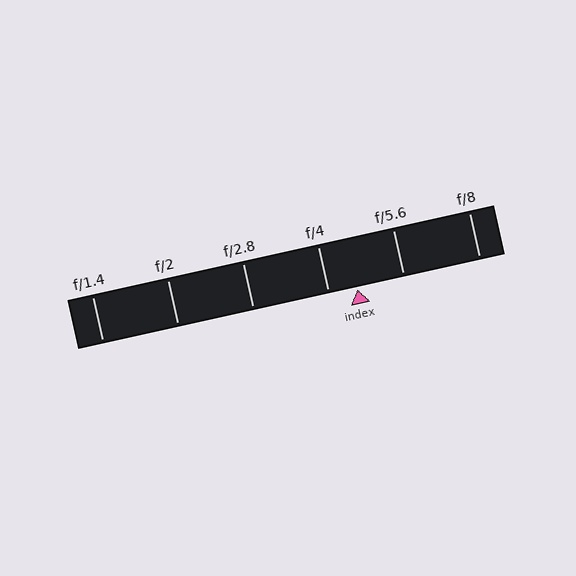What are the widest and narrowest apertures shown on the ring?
The widest aperture shown is f/1.4 and the narrowest is f/8.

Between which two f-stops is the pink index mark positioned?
The index mark is between f/4 and f/5.6.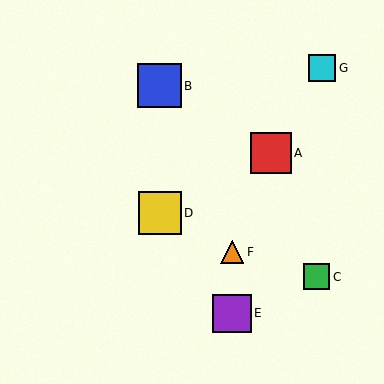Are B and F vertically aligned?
No, B is at x≈160 and F is at x≈232.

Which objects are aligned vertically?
Objects B, D are aligned vertically.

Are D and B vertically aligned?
Yes, both are at x≈160.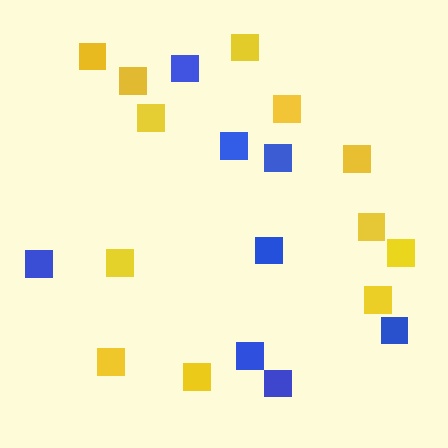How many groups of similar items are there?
There are 2 groups: one group of yellow squares (12) and one group of blue squares (8).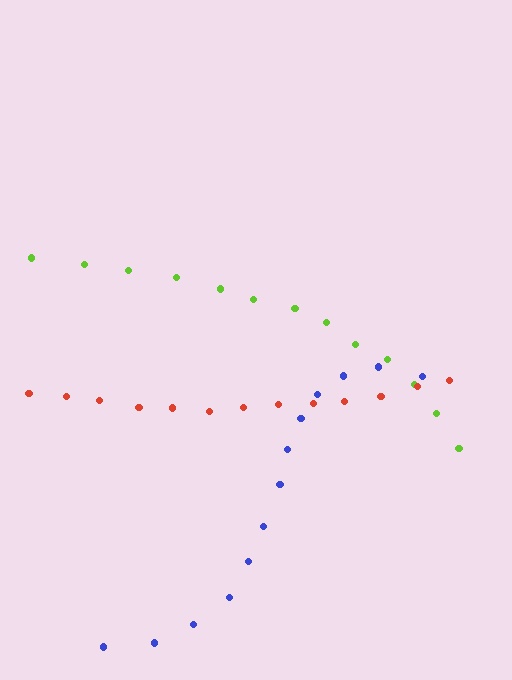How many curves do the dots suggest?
There are 3 distinct paths.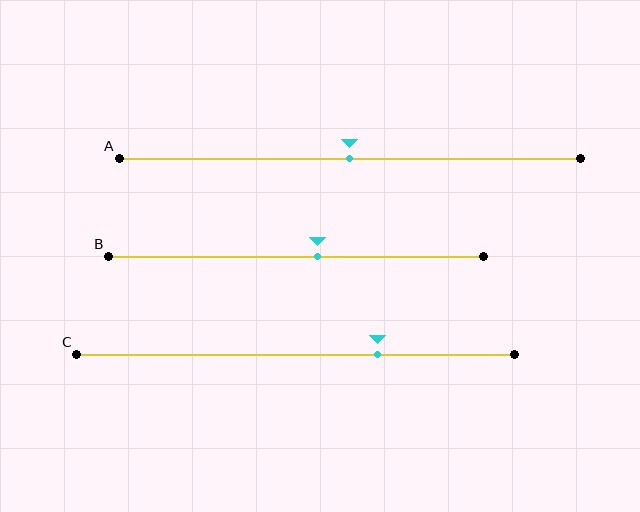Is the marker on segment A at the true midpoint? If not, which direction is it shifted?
Yes, the marker on segment A is at the true midpoint.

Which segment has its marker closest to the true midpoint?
Segment A has its marker closest to the true midpoint.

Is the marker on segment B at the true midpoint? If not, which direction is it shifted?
No, the marker on segment B is shifted to the right by about 6% of the segment length.